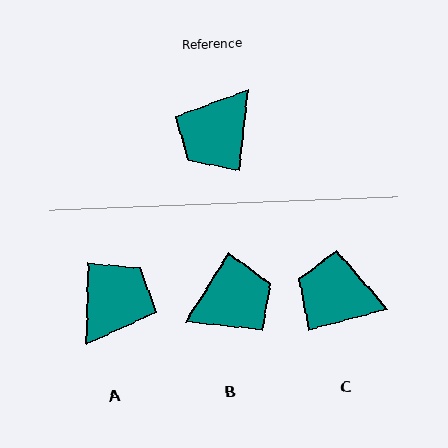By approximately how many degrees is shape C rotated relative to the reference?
Approximately 69 degrees clockwise.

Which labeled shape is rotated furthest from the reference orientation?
A, about 175 degrees away.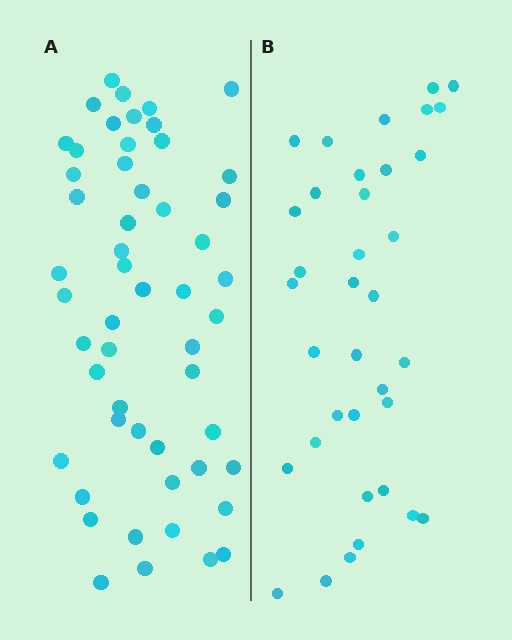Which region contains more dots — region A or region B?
Region A (the left region) has more dots.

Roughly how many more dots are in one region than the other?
Region A has approximately 15 more dots than region B.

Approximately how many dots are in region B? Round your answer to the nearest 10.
About 40 dots. (The exact count is 36, which rounds to 40.)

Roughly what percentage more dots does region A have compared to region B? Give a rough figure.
About 45% more.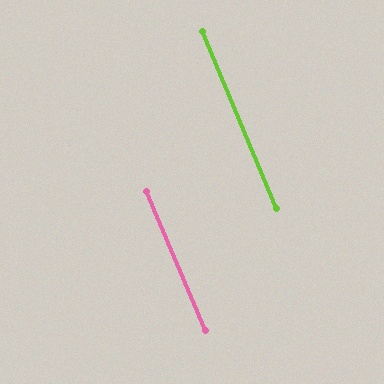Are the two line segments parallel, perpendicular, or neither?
Parallel — their directions differ by only 0.3°.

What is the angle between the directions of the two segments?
Approximately 0 degrees.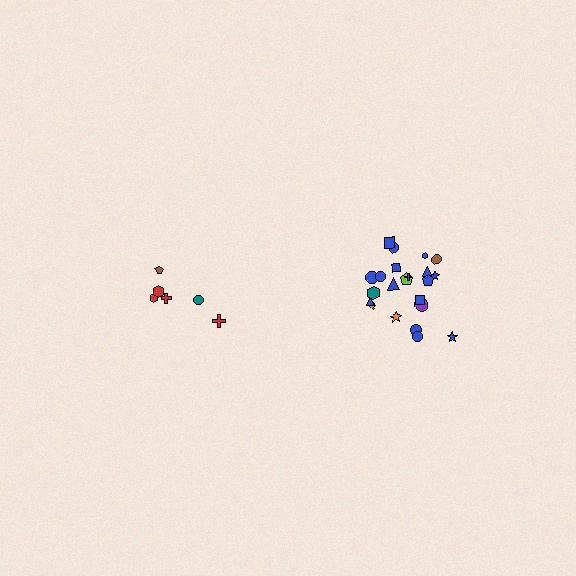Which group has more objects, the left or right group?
The right group.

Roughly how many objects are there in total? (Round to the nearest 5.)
Roughly 30 objects in total.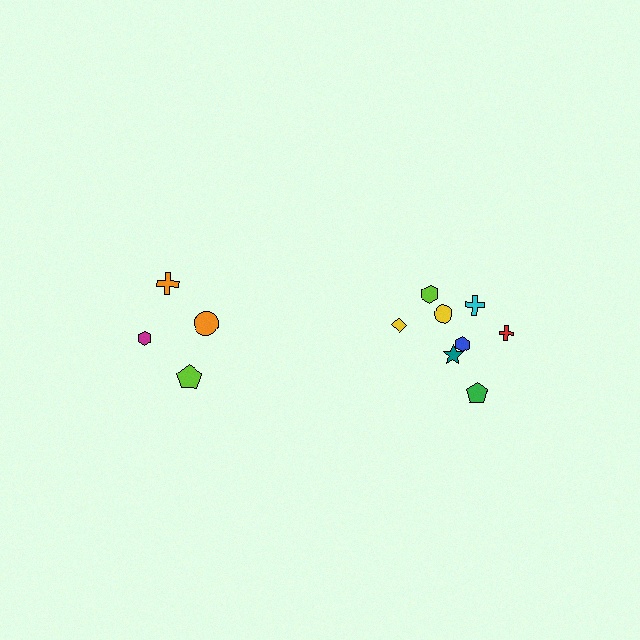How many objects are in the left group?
There are 4 objects.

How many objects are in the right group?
There are 8 objects.